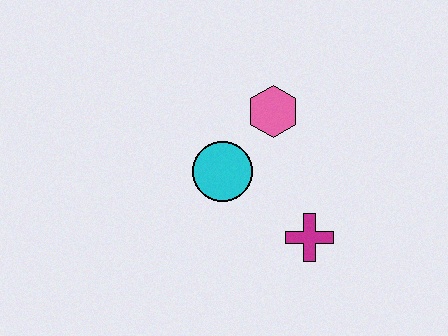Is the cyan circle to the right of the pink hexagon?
No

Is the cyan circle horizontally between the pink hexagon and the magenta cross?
No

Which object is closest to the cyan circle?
The pink hexagon is closest to the cyan circle.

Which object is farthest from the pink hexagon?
The magenta cross is farthest from the pink hexagon.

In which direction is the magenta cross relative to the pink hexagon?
The magenta cross is below the pink hexagon.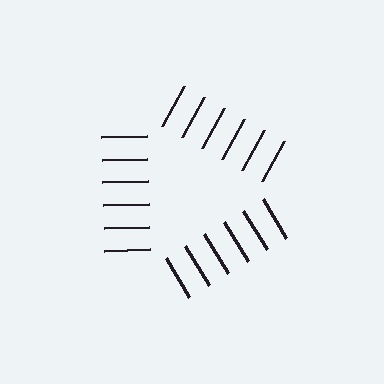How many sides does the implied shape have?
3 sides — the line-ends trace a triangle.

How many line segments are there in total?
18 — 6 along each of the 3 edges.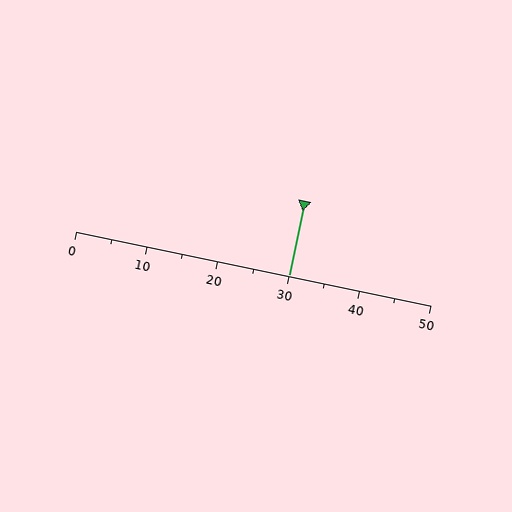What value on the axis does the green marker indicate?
The marker indicates approximately 30.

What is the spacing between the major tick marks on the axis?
The major ticks are spaced 10 apart.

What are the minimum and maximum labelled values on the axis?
The axis runs from 0 to 50.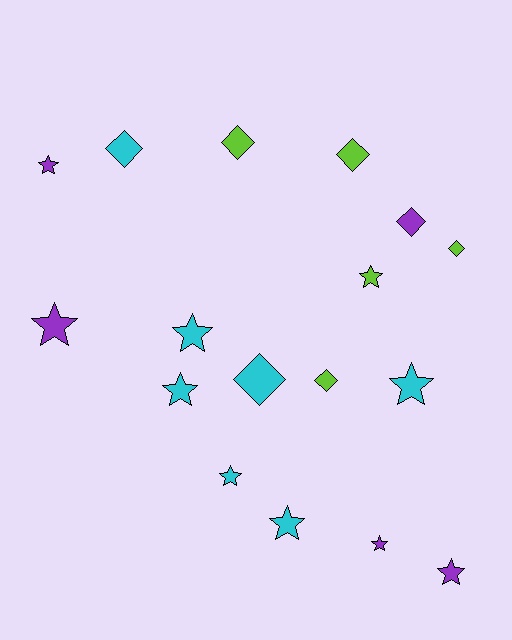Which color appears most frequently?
Cyan, with 7 objects.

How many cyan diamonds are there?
There are 2 cyan diamonds.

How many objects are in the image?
There are 17 objects.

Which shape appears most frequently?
Star, with 10 objects.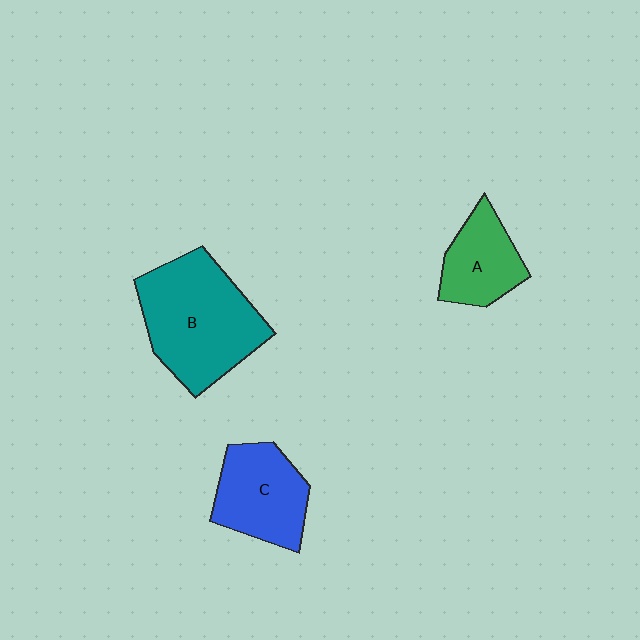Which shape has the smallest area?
Shape A (green).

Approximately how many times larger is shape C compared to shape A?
Approximately 1.3 times.